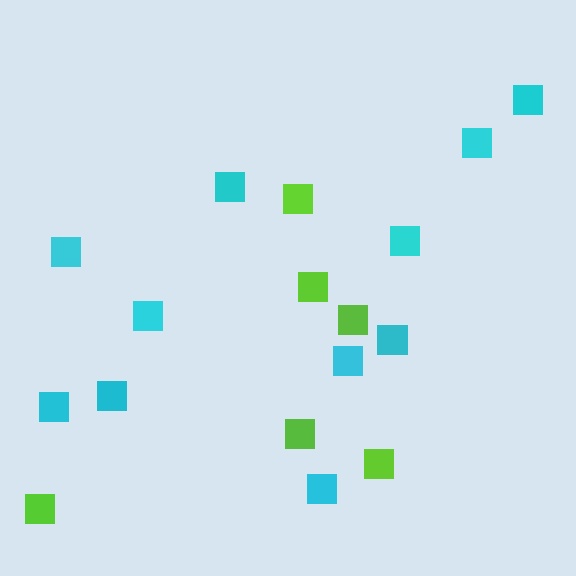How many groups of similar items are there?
There are 2 groups: one group of lime squares (6) and one group of cyan squares (11).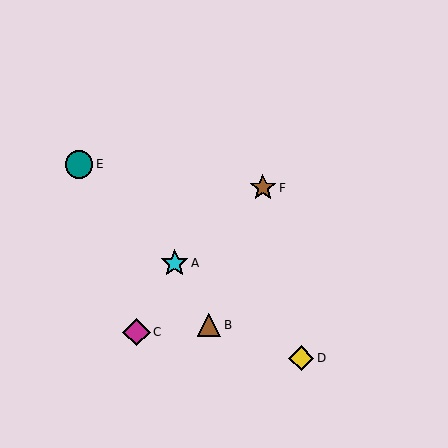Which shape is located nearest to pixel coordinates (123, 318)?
The magenta diamond (labeled C) at (137, 332) is nearest to that location.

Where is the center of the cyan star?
The center of the cyan star is at (175, 263).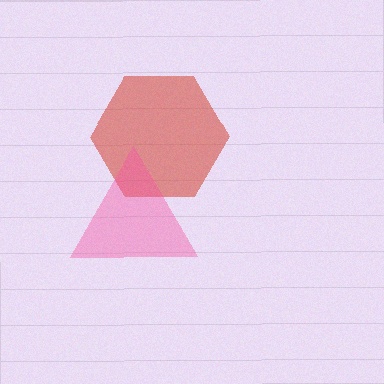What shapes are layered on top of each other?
The layered shapes are: a red hexagon, a pink triangle.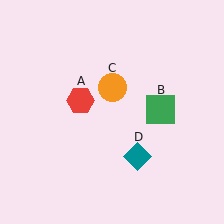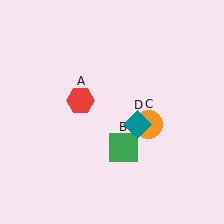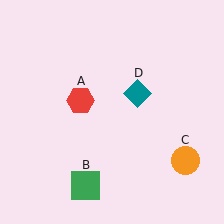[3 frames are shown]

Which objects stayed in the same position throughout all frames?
Red hexagon (object A) remained stationary.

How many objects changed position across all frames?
3 objects changed position: green square (object B), orange circle (object C), teal diamond (object D).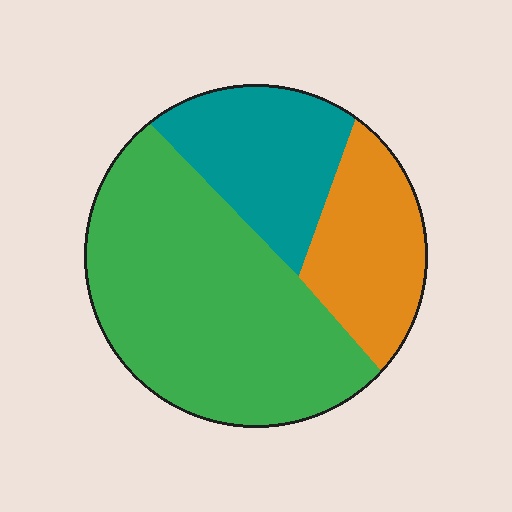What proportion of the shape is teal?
Teal covers about 25% of the shape.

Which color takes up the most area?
Green, at roughly 55%.